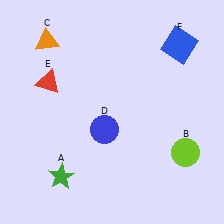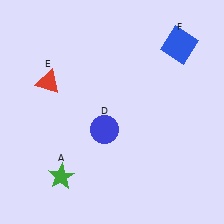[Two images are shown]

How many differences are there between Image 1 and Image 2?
There are 2 differences between the two images.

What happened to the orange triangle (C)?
The orange triangle (C) was removed in Image 2. It was in the top-left area of Image 1.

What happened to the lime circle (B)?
The lime circle (B) was removed in Image 2. It was in the bottom-right area of Image 1.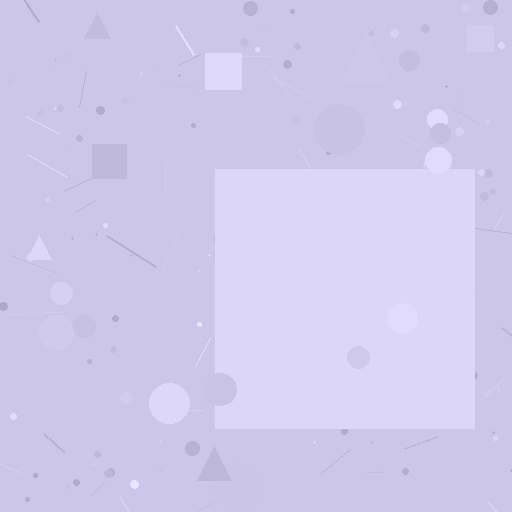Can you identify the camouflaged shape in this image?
The camouflaged shape is a square.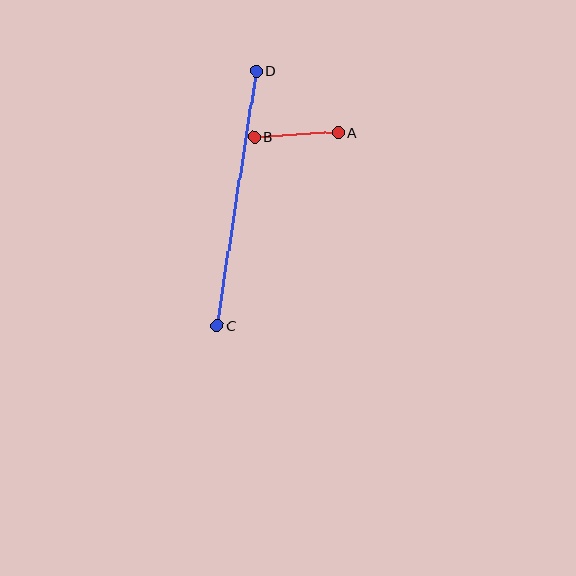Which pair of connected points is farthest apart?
Points C and D are farthest apart.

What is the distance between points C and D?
The distance is approximately 258 pixels.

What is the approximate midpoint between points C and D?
The midpoint is at approximately (237, 198) pixels.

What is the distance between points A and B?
The distance is approximately 84 pixels.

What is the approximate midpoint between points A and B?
The midpoint is at approximately (296, 135) pixels.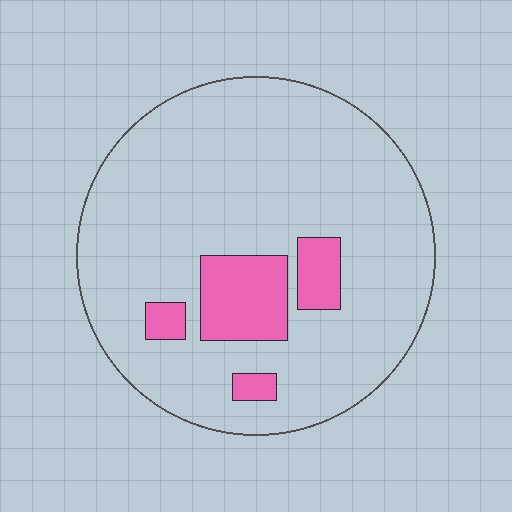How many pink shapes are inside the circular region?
4.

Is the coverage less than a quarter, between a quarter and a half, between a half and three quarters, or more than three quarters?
Less than a quarter.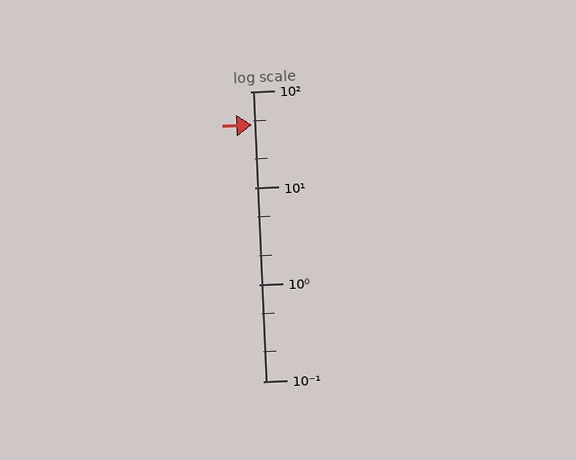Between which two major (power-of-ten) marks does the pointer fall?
The pointer is between 10 and 100.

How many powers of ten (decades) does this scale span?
The scale spans 3 decades, from 0.1 to 100.